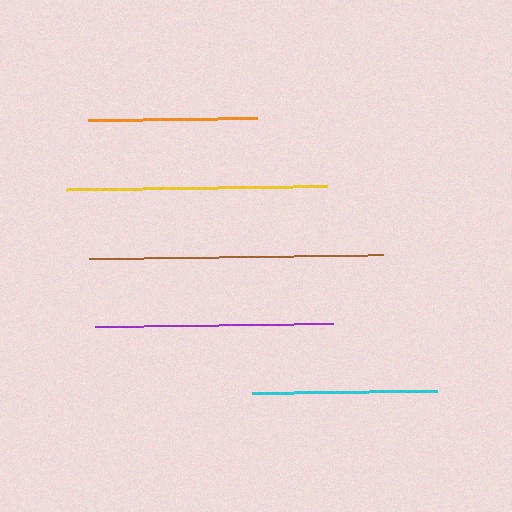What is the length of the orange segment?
The orange segment is approximately 169 pixels long.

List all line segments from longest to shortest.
From longest to shortest: brown, yellow, purple, cyan, orange.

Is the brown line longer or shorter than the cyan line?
The brown line is longer than the cyan line.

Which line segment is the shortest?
The orange line is the shortest at approximately 169 pixels.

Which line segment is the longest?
The brown line is the longest at approximately 294 pixels.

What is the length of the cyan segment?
The cyan segment is approximately 185 pixels long.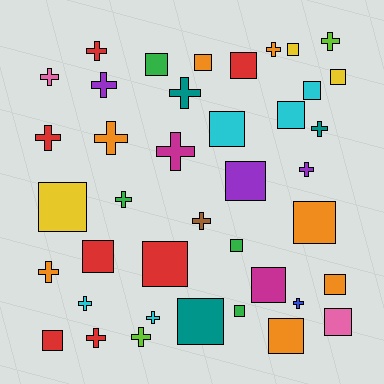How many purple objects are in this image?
There are 3 purple objects.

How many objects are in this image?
There are 40 objects.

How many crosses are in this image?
There are 19 crosses.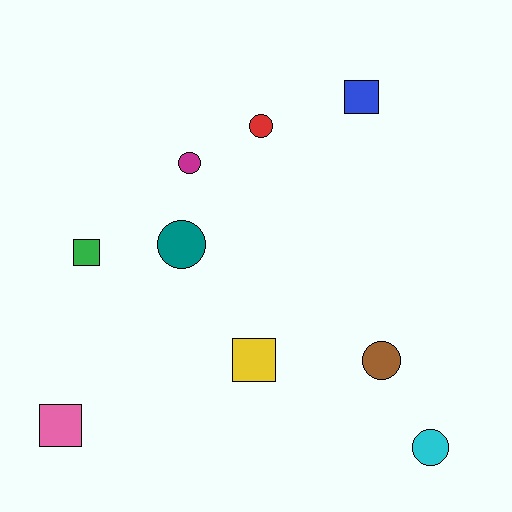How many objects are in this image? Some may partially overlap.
There are 9 objects.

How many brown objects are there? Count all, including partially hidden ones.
There is 1 brown object.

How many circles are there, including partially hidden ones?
There are 5 circles.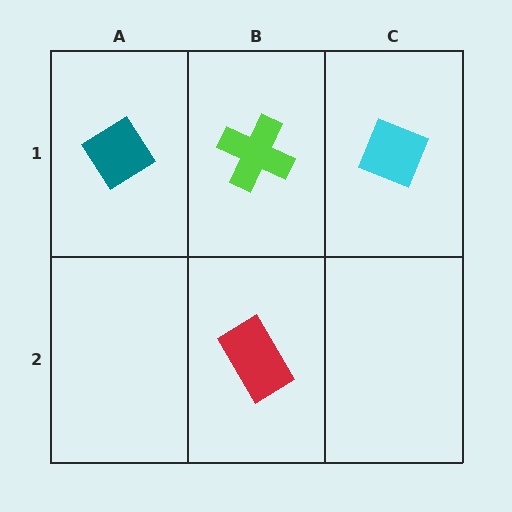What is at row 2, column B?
A red rectangle.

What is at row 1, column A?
A teal diamond.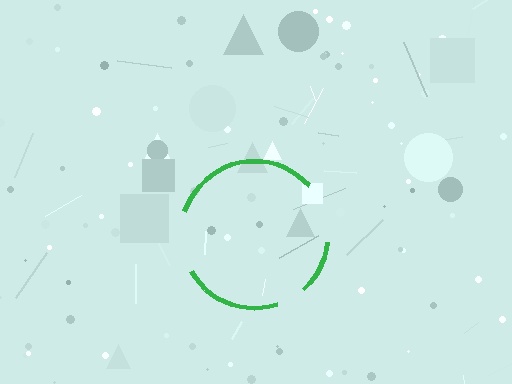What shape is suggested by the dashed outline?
The dashed outline suggests a circle.